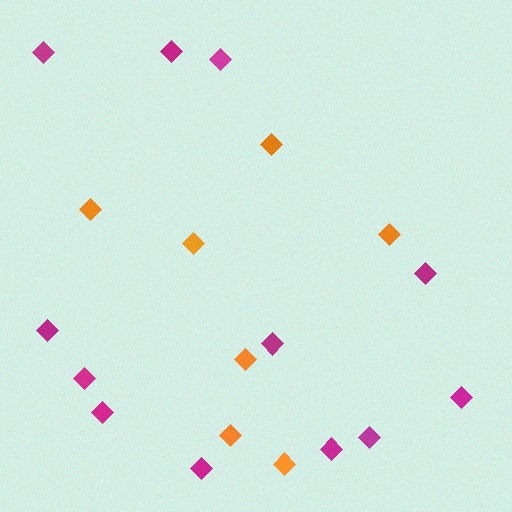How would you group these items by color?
There are 2 groups: one group of orange diamonds (7) and one group of magenta diamonds (12).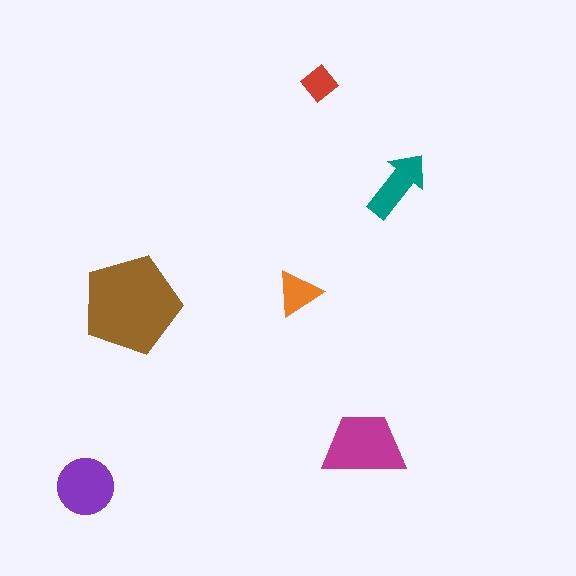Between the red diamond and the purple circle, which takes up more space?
The purple circle.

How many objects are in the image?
There are 6 objects in the image.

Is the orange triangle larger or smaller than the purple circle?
Smaller.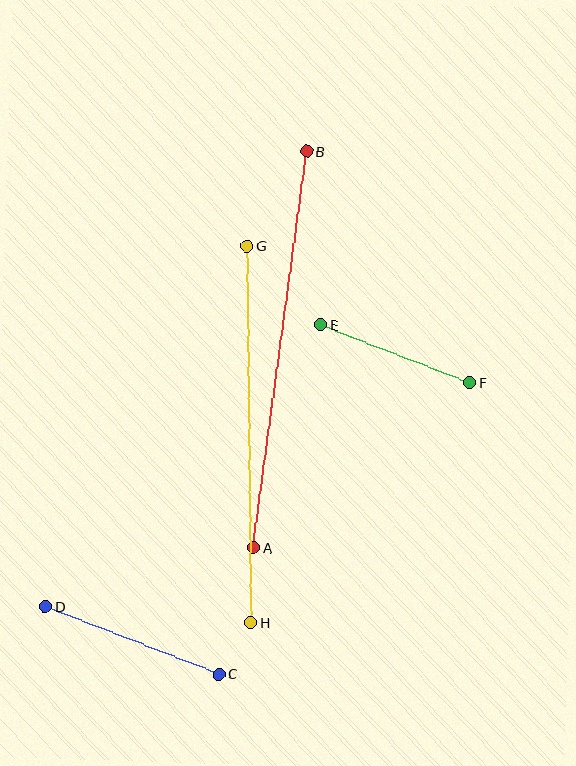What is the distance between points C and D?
The distance is approximately 186 pixels.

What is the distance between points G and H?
The distance is approximately 377 pixels.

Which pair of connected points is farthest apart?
Points A and B are farthest apart.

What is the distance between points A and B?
The distance is approximately 401 pixels.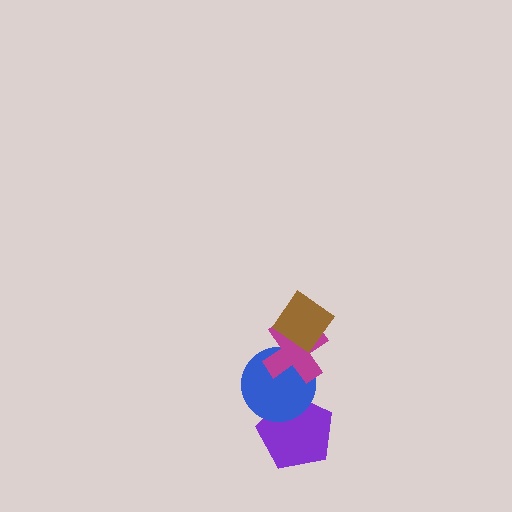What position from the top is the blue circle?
The blue circle is 3rd from the top.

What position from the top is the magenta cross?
The magenta cross is 2nd from the top.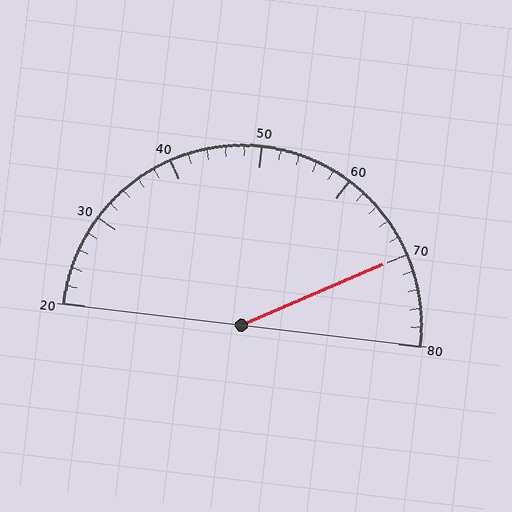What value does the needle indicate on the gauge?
The needle indicates approximately 70.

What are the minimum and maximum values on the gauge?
The gauge ranges from 20 to 80.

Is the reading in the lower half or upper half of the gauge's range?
The reading is in the upper half of the range (20 to 80).